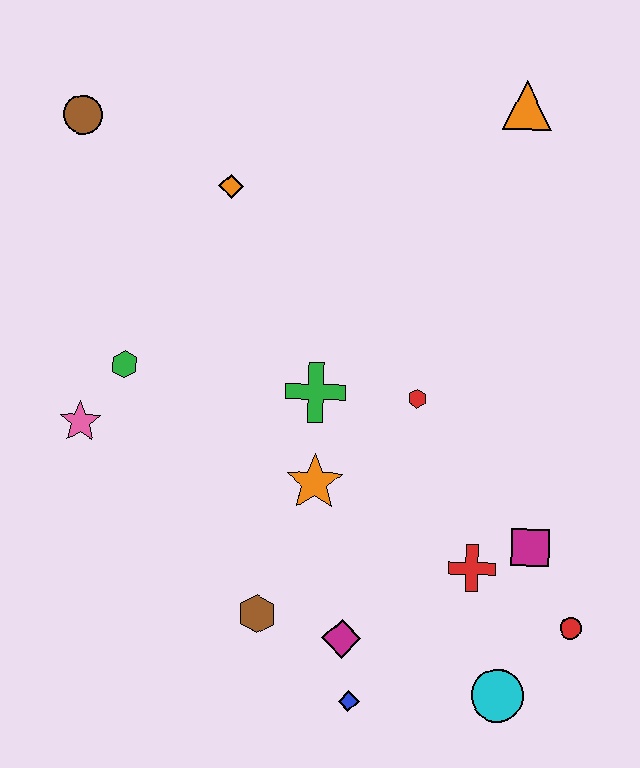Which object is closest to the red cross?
The magenta square is closest to the red cross.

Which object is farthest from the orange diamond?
The cyan circle is farthest from the orange diamond.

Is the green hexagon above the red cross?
Yes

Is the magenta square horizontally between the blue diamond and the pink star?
No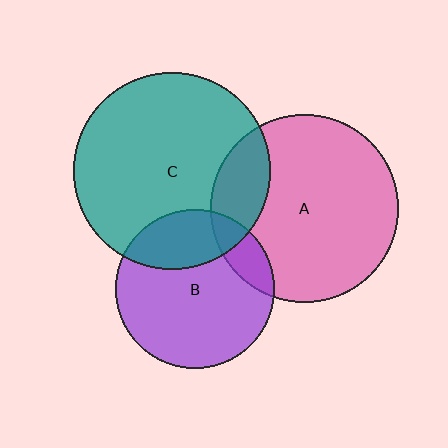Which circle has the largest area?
Circle C (teal).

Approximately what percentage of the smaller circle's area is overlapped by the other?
Approximately 20%.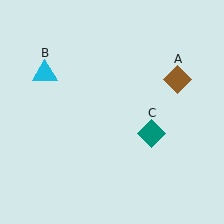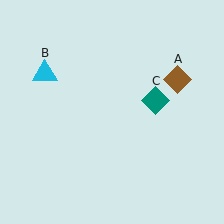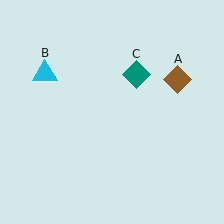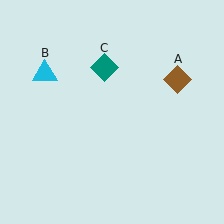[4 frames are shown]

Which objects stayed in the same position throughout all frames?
Brown diamond (object A) and cyan triangle (object B) remained stationary.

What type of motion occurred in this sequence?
The teal diamond (object C) rotated counterclockwise around the center of the scene.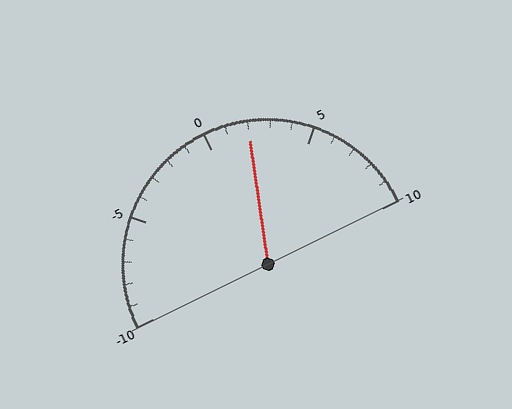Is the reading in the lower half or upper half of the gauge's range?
The reading is in the upper half of the range (-10 to 10).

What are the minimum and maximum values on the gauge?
The gauge ranges from -10 to 10.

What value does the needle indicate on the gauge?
The needle indicates approximately 2.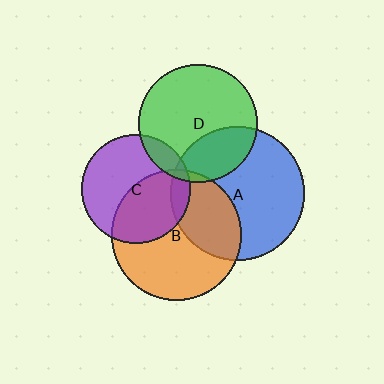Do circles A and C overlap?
Yes.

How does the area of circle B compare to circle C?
Approximately 1.4 times.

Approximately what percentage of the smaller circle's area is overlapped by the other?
Approximately 10%.